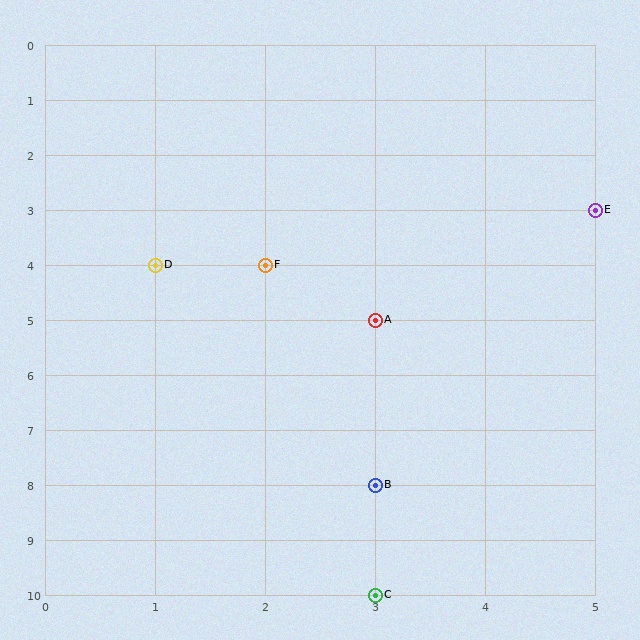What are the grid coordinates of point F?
Point F is at grid coordinates (2, 4).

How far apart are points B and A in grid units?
Points B and A are 3 rows apart.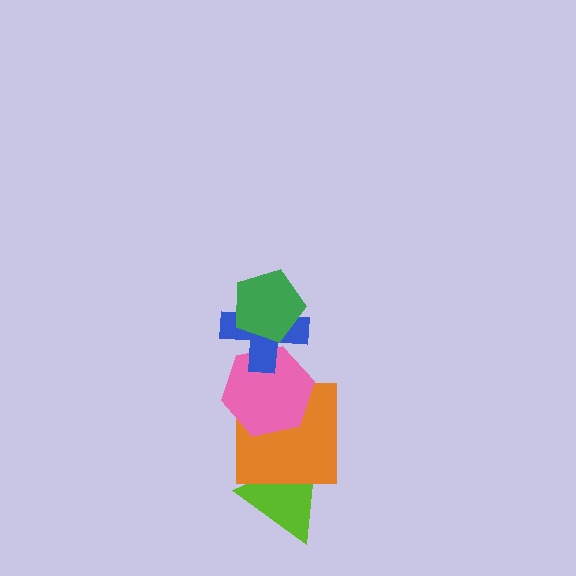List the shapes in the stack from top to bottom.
From top to bottom: the green pentagon, the blue cross, the pink hexagon, the orange square, the lime triangle.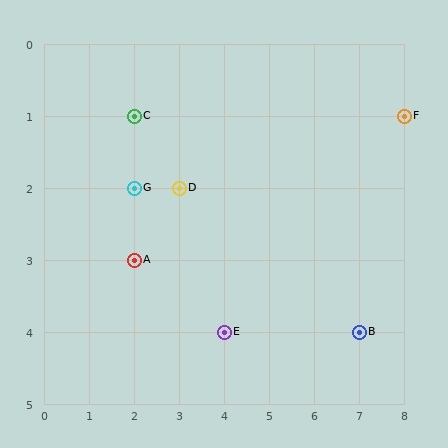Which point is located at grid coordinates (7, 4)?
Point B is at (7, 4).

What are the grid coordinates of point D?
Point D is at grid coordinates (3, 2).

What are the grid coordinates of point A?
Point A is at grid coordinates (2, 3).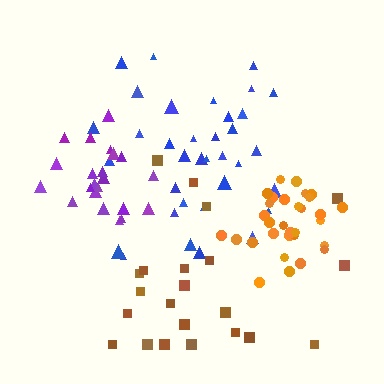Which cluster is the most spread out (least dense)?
Brown.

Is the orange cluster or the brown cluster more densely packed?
Orange.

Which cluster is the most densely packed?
Orange.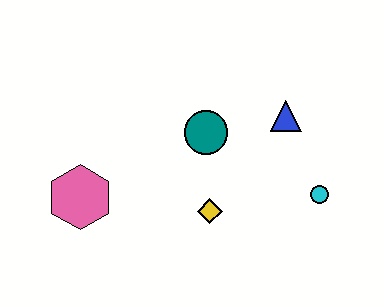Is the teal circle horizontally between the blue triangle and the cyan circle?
No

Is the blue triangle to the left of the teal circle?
No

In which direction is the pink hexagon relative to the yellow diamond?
The pink hexagon is to the left of the yellow diamond.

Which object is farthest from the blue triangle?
The pink hexagon is farthest from the blue triangle.